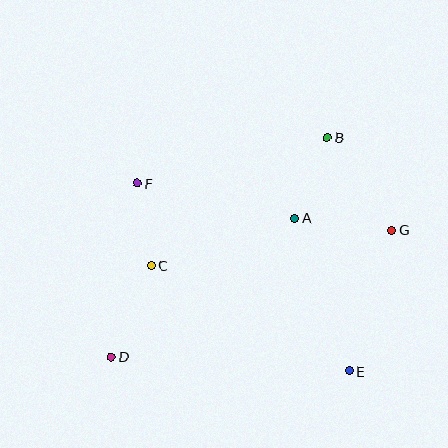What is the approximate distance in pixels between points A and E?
The distance between A and E is approximately 162 pixels.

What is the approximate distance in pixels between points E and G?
The distance between E and G is approximately 147 pixels.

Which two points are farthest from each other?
Points B and D are farthest from each other.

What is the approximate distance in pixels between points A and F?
The distance between A and F is approximately 162 pixels.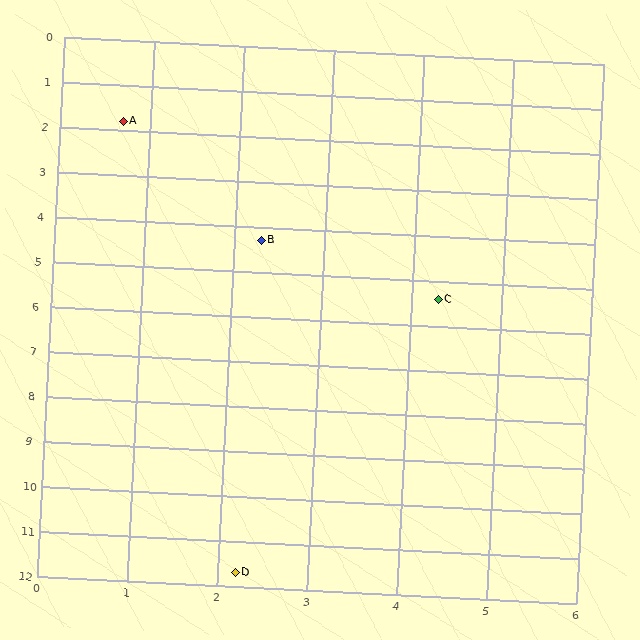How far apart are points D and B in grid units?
Points D and B are about 7.4 grid units apart.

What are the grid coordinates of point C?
Point C is at approximately (4.3, 5.4).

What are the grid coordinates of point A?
Point A is at approximately (0.7, 1.8).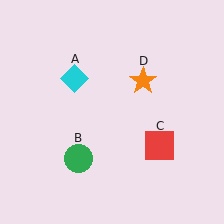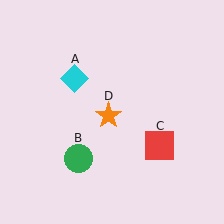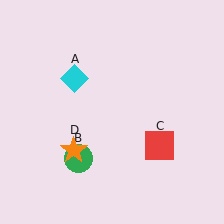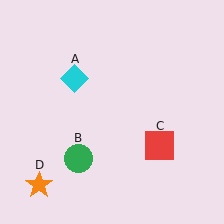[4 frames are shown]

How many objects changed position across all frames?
1 object changed position: orange star (object D).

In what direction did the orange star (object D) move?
The orange star (object D) moved down and to the left.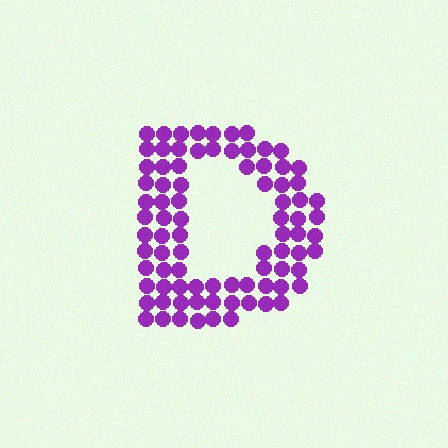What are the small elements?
The small elements are circles.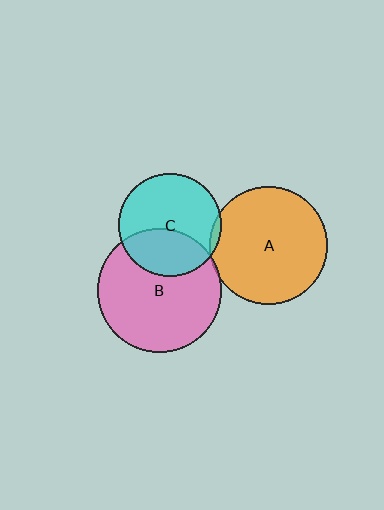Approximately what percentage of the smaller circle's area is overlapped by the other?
Approximately 5%.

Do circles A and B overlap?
Yes.